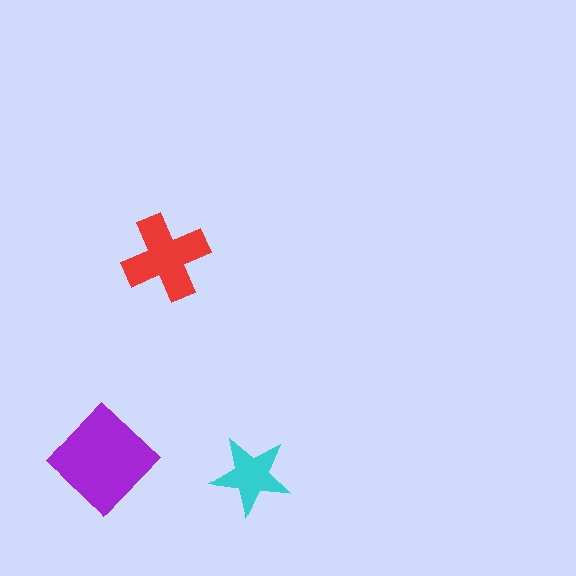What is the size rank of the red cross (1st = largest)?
2nd.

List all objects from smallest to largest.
The cyan star, the red cross, the purple diamond.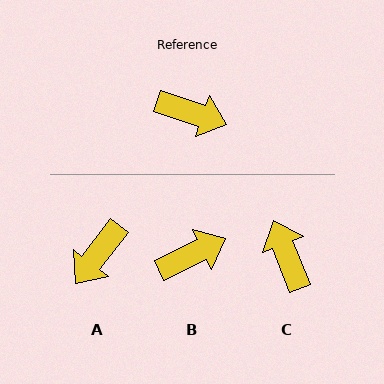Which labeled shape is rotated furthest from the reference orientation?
C, about 130 degrees away.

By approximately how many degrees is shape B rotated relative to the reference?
Approximately 45 degrees counter-clockwise.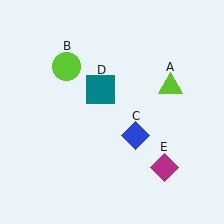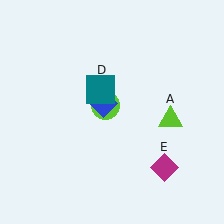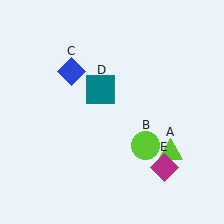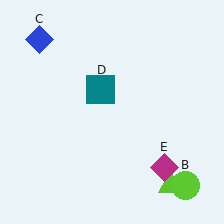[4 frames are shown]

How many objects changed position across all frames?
3 objects changed position: lime triangle (object A), lime circle (object B), blue diamond (object C).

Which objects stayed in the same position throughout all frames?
Teal square (object D) and magenta diamond (object E) remained stationary.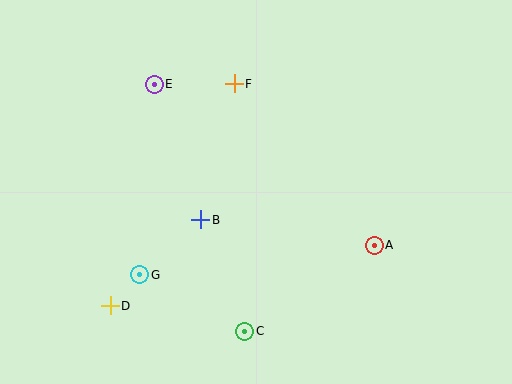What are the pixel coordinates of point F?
Point F is at (234, 84).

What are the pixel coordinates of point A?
Point A is at (374, 245).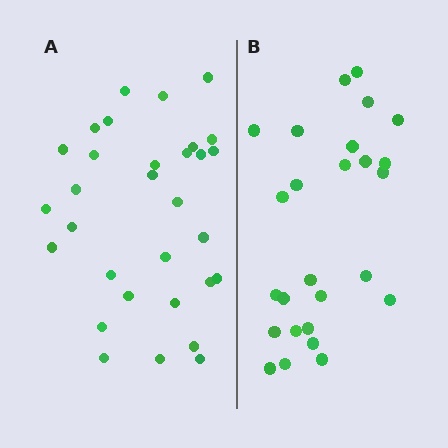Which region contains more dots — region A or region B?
Region A (the left region) has more dots.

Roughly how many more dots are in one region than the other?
Region A has about 5 more dots than region B.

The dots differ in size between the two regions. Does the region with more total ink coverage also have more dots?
No. Region B has more total ink coverage because its dots are larger, but region A actually contains more individual dots. Total area can be misleading — the number of items is what matters here.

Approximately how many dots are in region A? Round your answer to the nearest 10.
About 30 dots. (The exact count is 31, which rounds to 30.)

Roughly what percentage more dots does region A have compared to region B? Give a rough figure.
About 20% more.